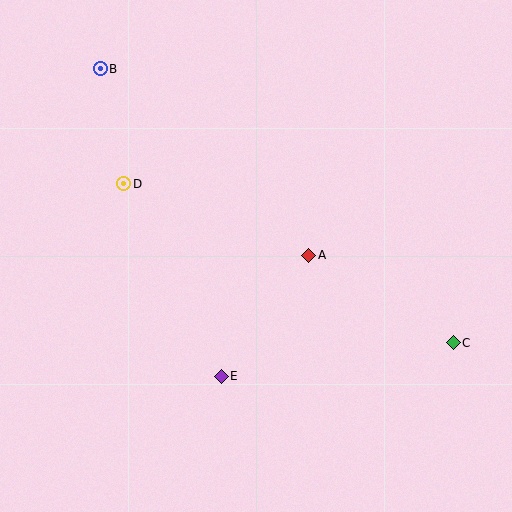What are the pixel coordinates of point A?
Point A is at (309, 255).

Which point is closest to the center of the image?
Point A at (309, 255) is closest to the center.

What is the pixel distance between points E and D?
The distance between E and D is 216 pixels.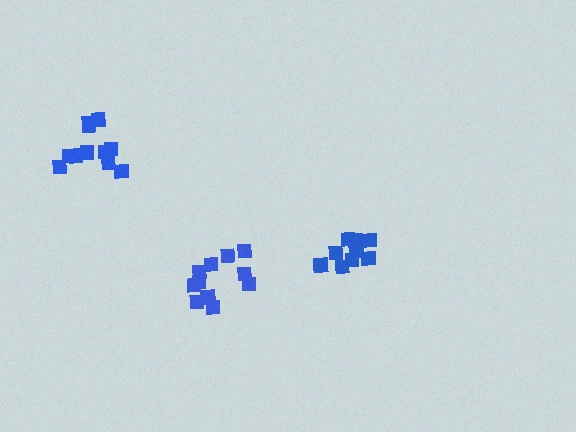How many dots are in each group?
Group 1: 11 dots, Group 2: 11 dots, Group 3: 9 dots (31 total).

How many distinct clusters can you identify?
There are 3 distinct clusters.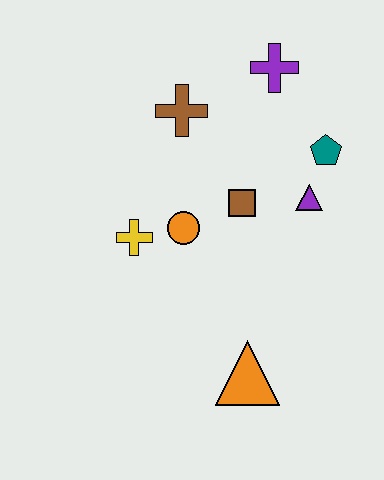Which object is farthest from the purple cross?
The orange triangle is farthest from the purple cross.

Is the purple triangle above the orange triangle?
Yes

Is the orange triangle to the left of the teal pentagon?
Yes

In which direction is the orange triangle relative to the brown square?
The orange triangle is below the brown square.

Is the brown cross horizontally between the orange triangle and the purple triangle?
No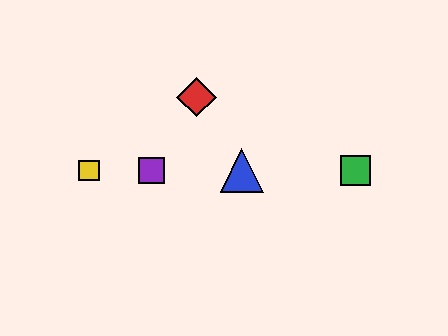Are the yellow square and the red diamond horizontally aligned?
No, the yellow square is at y≈171 and the red diamond is at y≈97.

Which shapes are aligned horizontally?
The blue triangle, the green square, the yellow square, the purple square are aligned horizontally.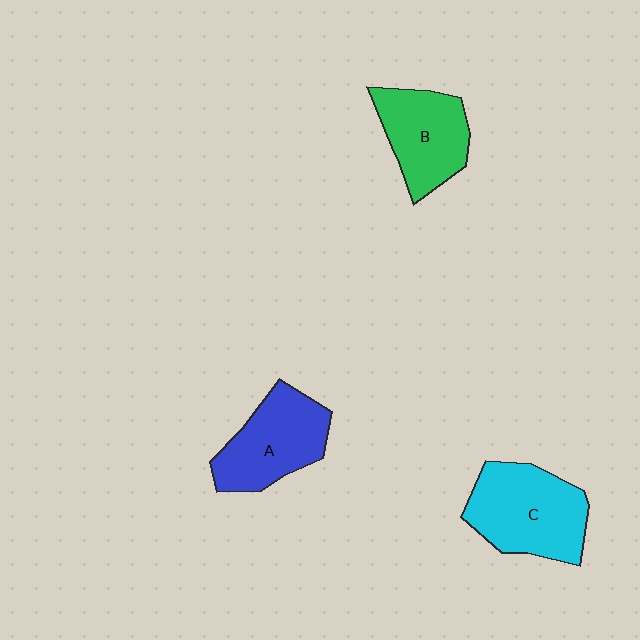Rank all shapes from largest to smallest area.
From largest to smallest: C (cyan), A (blue), B (green).